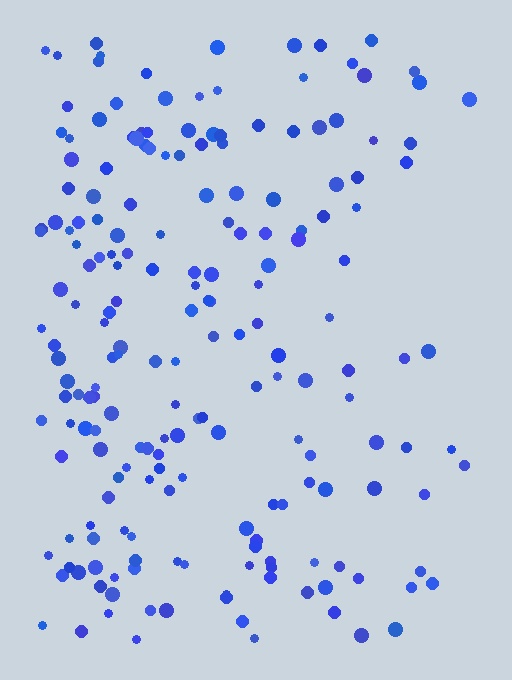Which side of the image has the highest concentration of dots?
The left.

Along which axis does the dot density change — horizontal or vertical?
Horizontal.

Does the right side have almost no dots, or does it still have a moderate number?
Still a moderate number, just noticeably fewer than the left.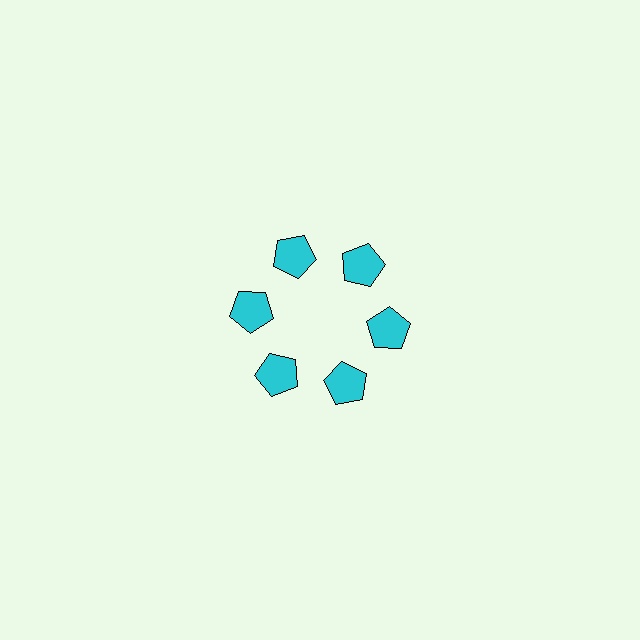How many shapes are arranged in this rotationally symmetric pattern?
There are 6 shapes, arranged in 6 groups of 1.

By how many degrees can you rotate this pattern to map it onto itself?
The pattern maps onto itself every 60 degrees of rotation.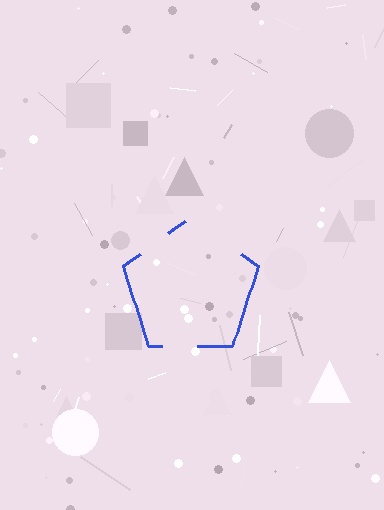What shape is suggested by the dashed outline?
The dashed outline suggests a pentagon.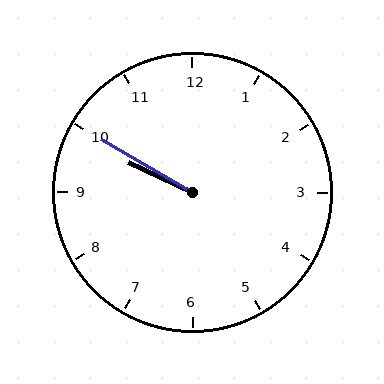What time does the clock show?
9:50.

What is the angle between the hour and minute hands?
Approximately 5 degrees.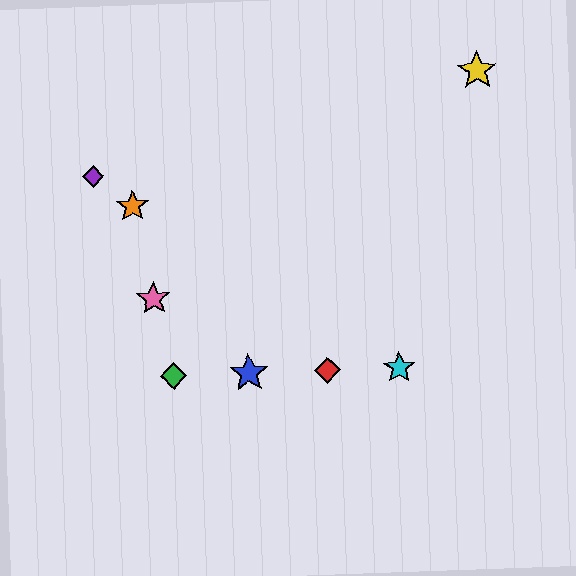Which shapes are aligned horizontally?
The red diamond, the blue star, the green diamond, the cyan star are aligned horizontally.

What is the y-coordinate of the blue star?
The blue star is at y≈373.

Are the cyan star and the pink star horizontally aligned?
No, the cyan star is at y≈368 and the pink star is at y≈298.